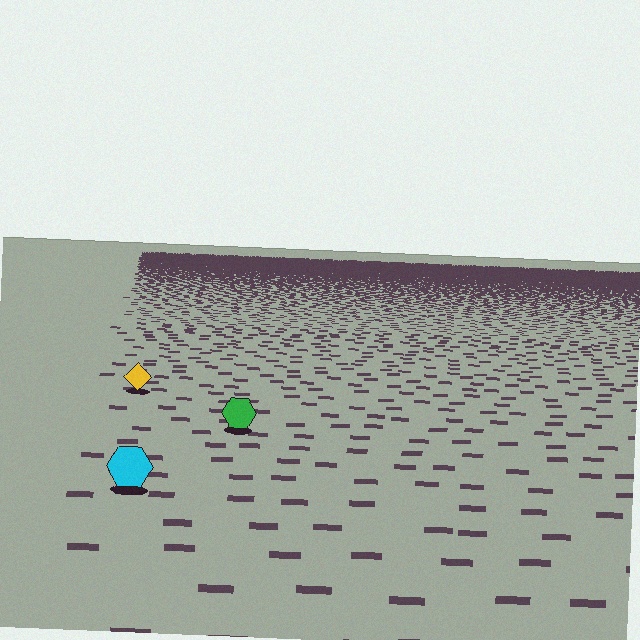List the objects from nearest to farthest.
From nearest to farthest: the cyan hexagon, the green hexagon, the yellow diamond.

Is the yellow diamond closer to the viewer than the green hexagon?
No. The green hexagon is closer — you can tell from the texture gradient: the ground texture is coarser near it.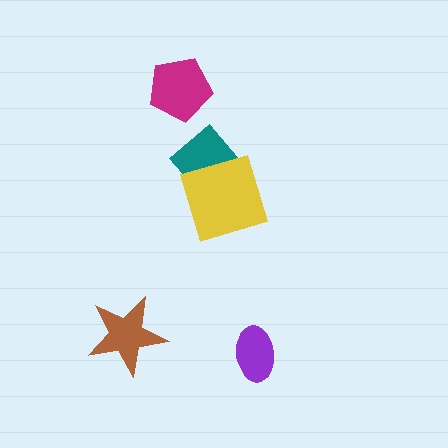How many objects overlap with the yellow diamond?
1 object overlaps with the yellow diamond.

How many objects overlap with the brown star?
0 objects overlap with the brown star.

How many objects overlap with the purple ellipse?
0 objects overlap with the purple ellipse.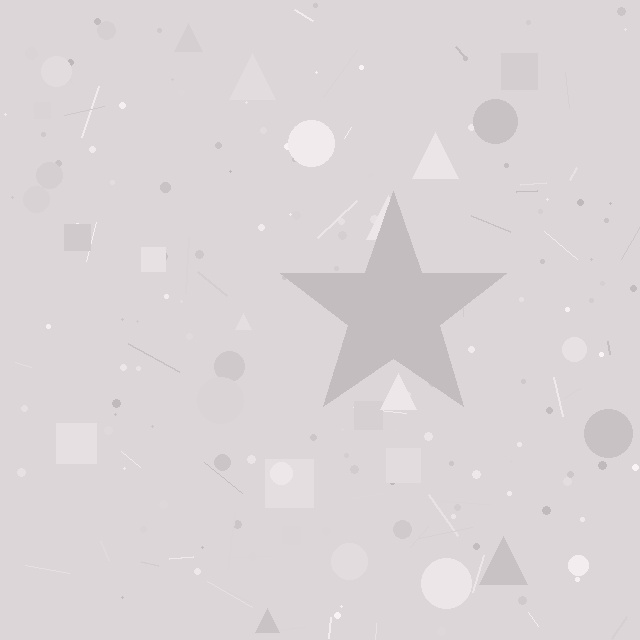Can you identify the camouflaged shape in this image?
The camouflaged shape is a star.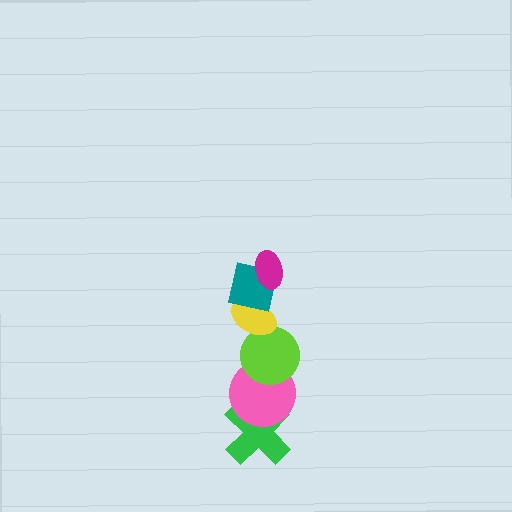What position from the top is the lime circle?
The lime circle is 4th from the top.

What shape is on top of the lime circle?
The yellow ellipse is on top of the lime circle.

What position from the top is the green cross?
The green cross is 6th from the top.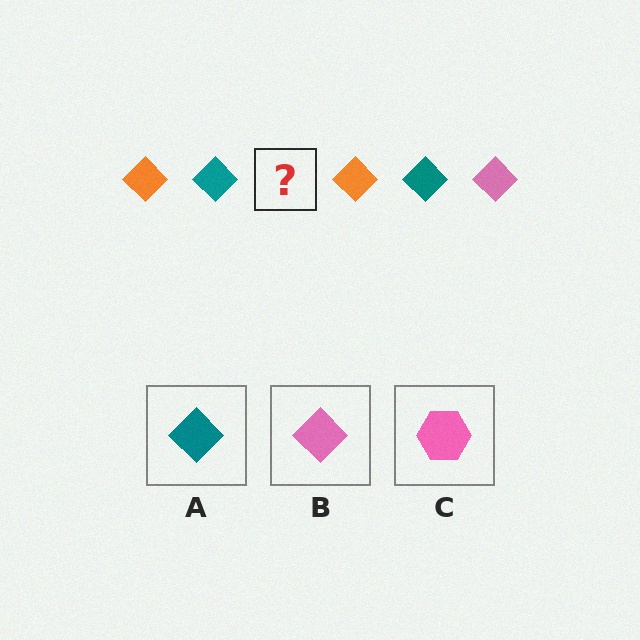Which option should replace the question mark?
Option B.